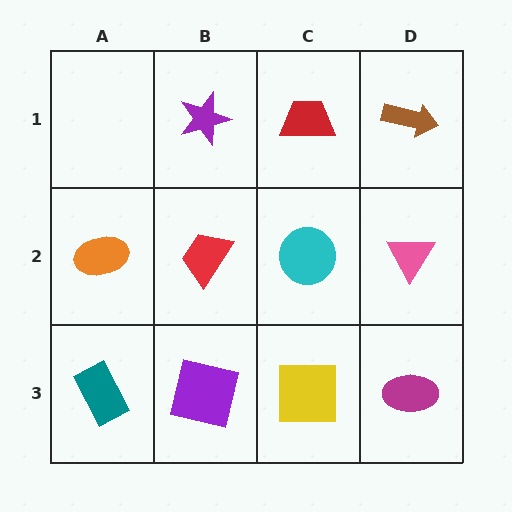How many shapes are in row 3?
4 shapes.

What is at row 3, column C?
A yellow square.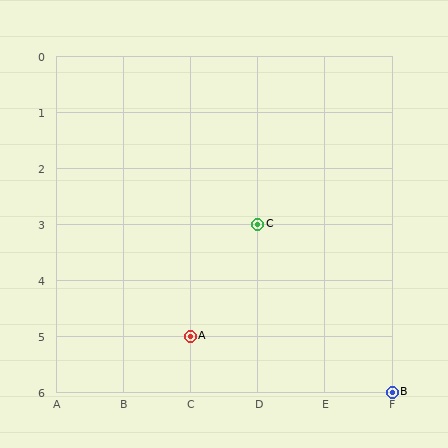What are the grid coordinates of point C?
Point C is at grid coordinates (D, 3).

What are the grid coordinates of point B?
Point B is at grid coordinates (F, 6).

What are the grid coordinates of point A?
Point A is at grid coordinates (C, 5).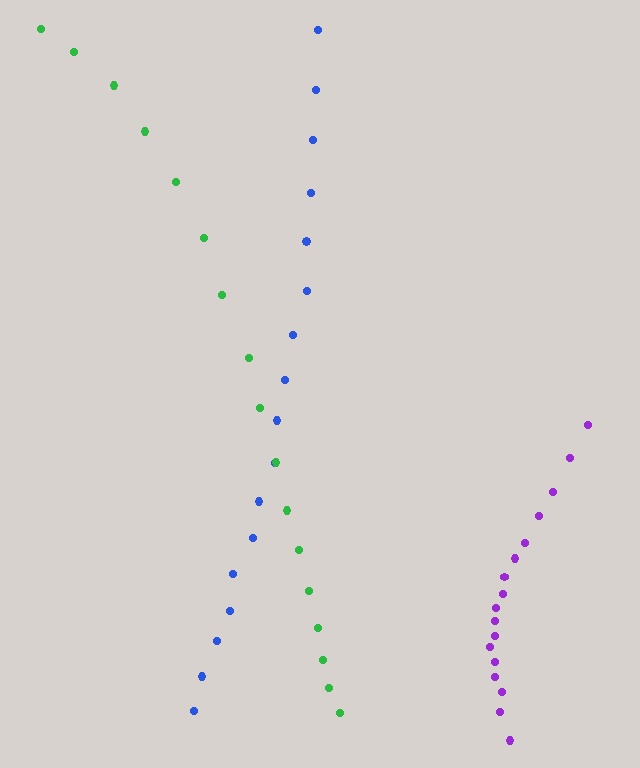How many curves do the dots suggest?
There are 3 distinct paths.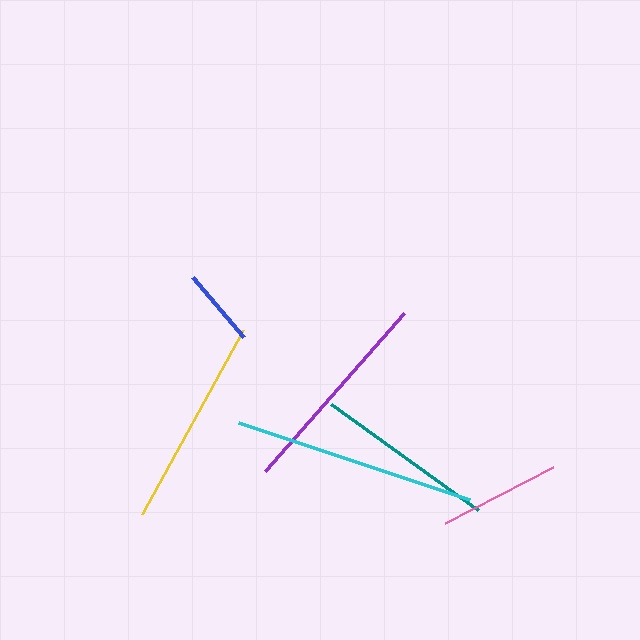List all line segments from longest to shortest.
From longest to shortest: cyan, purple, yellow, teal, pink, blue.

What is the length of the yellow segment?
The yellow segment is approximately 210 pixels long.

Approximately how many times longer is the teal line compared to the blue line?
The teal line is approximately 2.3 times the length of the blue line.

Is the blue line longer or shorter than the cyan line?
The cyan line is longer than the blue line.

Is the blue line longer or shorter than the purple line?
The purple line is longer than the blue line.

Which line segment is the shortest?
The blue line is the shortest at approximately 80 pixels.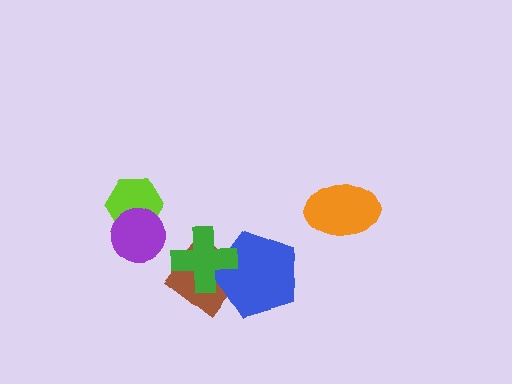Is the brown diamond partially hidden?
Yes, it is partially covered by another shape.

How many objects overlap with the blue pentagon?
2 objects overlap with the blue pentagon.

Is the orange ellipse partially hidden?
No, no other shape covers it.